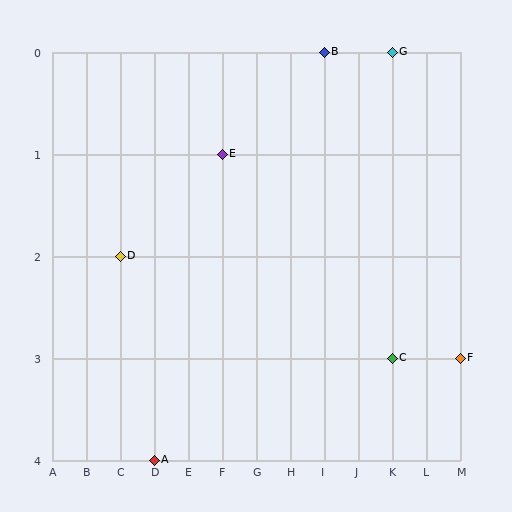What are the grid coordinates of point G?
Point G is at grid coordinates (K, 0).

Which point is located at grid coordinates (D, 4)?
Point A is at (D, 4).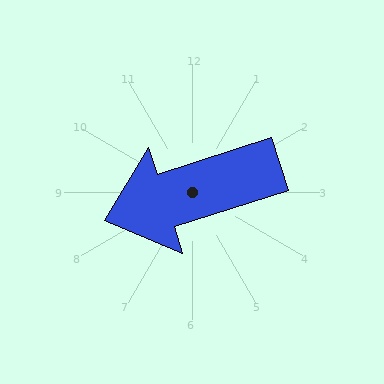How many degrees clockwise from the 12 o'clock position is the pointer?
Approximately 252 degrees.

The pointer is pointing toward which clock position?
Roughly 8 o'clock.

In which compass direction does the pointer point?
West.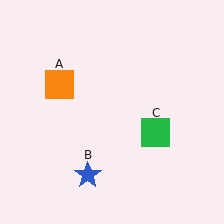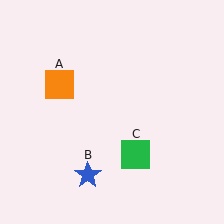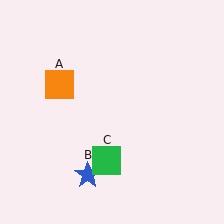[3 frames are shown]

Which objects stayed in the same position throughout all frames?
Orange square (object A) and blue star (object B) remained stationary.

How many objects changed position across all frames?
1 object changed position: green square (object C).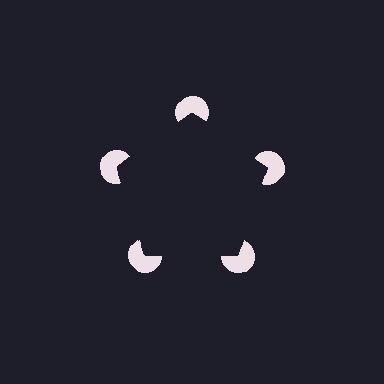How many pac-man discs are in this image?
There are 5 — one at each vertex of the illusory pentagon.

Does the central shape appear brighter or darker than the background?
It typically appears slightly darker than the background, even though no actual brightness change is drawn.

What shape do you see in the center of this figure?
An illusory pentagon — its edges are inferred from the aligned wedge cuts in the pac-man discs, not physically drawn.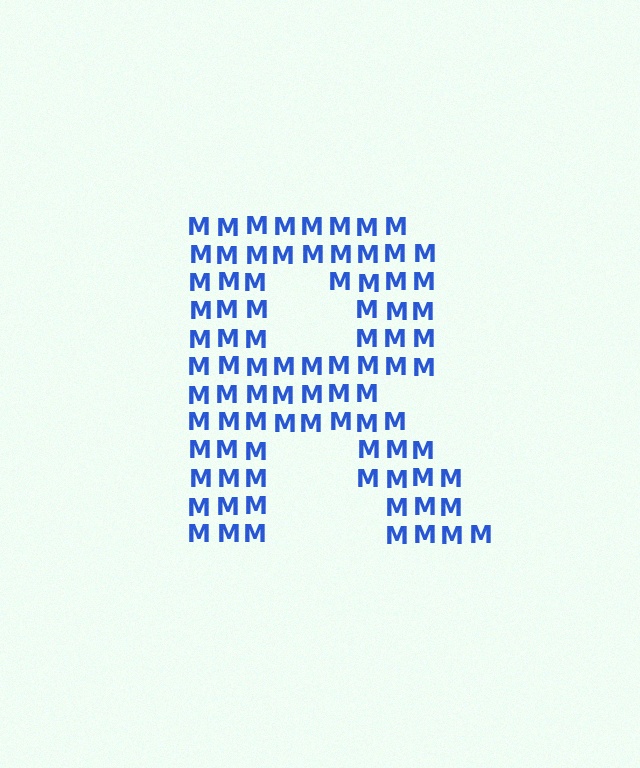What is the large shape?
The large shape is the letter R.